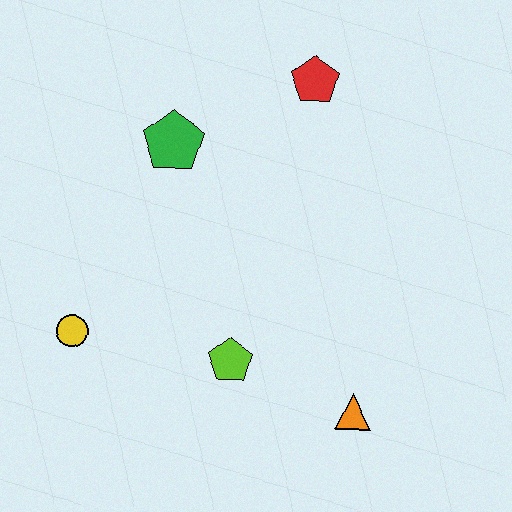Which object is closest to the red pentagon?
The green pentagon is closest to the red pentagon.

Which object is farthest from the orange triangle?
The red pentagon is farthest from the orange triangle.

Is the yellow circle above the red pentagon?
No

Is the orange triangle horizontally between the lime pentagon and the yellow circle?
No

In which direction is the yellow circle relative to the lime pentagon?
The yellow circle is to the left of the lime pentagon.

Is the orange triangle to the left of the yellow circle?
No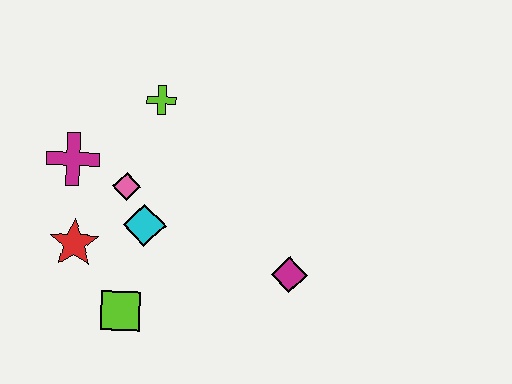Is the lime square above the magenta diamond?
No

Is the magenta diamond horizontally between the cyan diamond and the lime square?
No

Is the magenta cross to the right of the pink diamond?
No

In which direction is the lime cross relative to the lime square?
The lime cross is above the lime square.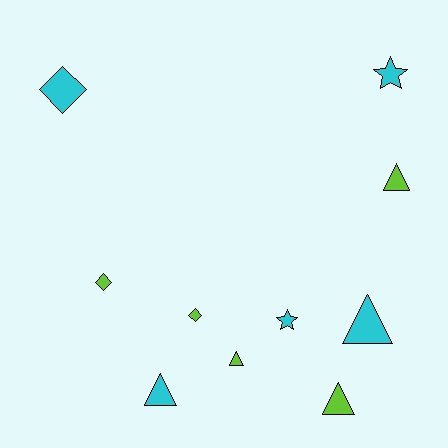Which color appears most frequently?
Lime, with 5 objects.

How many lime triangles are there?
There are 3 lime triangles.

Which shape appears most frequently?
Triangle, with 5 objects.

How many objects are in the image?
There are 10 objects.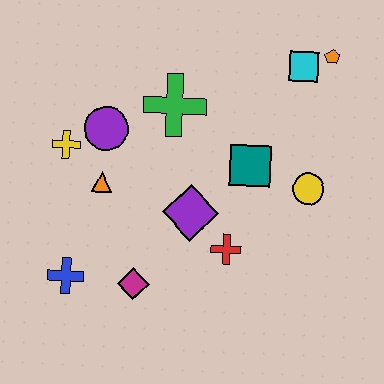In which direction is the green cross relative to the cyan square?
The green cross is to the left of the cyan square.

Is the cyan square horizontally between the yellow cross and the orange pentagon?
Yes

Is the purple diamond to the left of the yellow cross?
No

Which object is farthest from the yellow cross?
The orange pentagon is farthest from the yellow cross.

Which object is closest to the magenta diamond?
The blue cross is closest to the magenta diamond.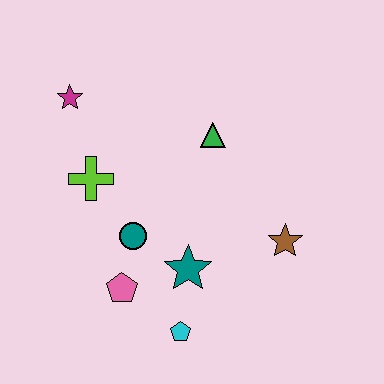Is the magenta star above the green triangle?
Yes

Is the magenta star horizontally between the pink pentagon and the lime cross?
No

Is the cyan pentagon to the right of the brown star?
No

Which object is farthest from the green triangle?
The cyan pentagon is farthest from the green triangle.